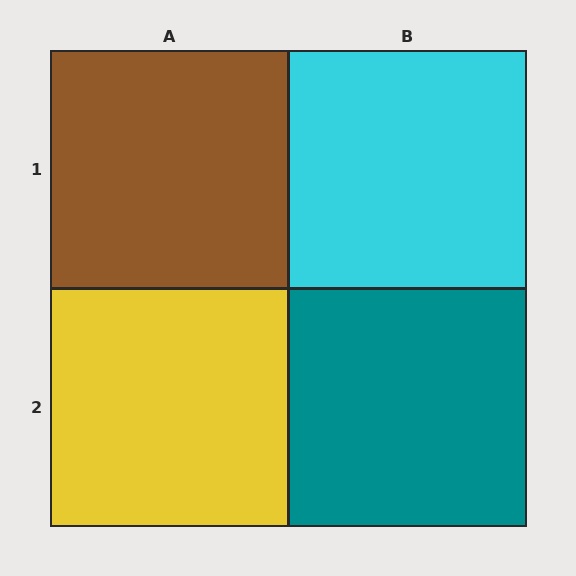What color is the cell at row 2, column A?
Yellow.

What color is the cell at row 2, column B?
Teal.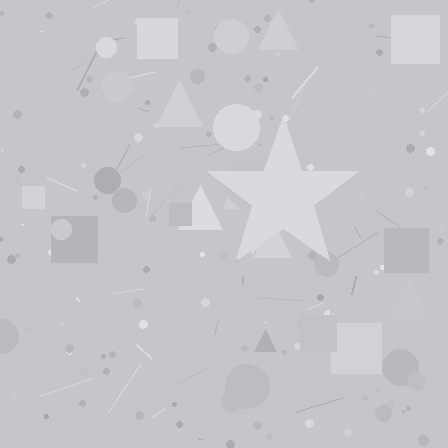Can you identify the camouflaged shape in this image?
The camouflaged shape is a star.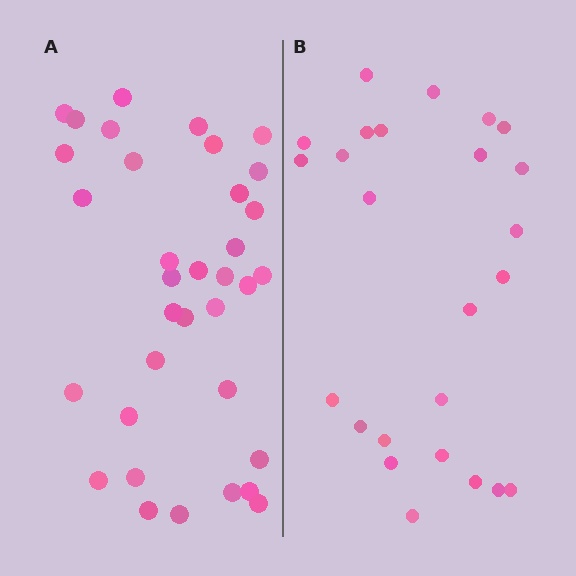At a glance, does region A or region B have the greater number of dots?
Region A (the left region) has more dots.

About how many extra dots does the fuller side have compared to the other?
Region A has roughly 10 or so more dots than region B.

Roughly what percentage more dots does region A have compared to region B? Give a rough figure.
About 40% more.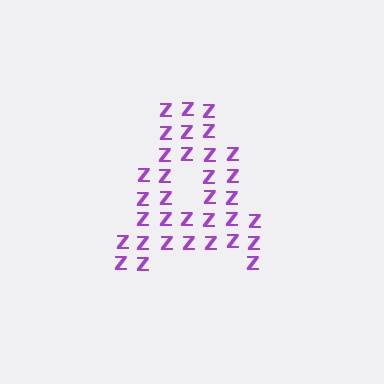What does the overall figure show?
The overall figure shows the letter A.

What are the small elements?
The small elements are letter Z's.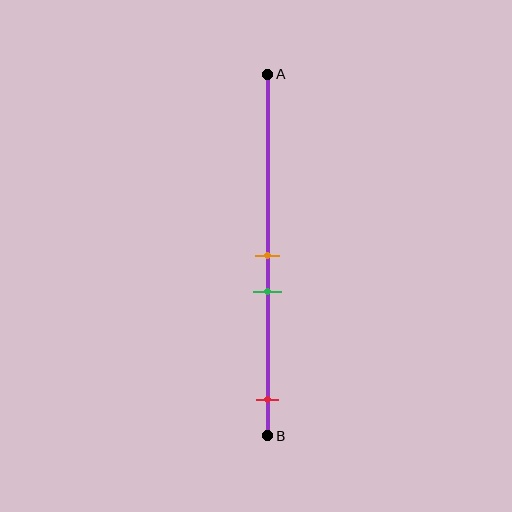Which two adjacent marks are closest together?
The orange and green marks are the closest adjacent pair.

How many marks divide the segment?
There are 3 marks dividing the segment.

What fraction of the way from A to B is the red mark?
The red mark is approximately 90% (0.9) of the way from A to B.